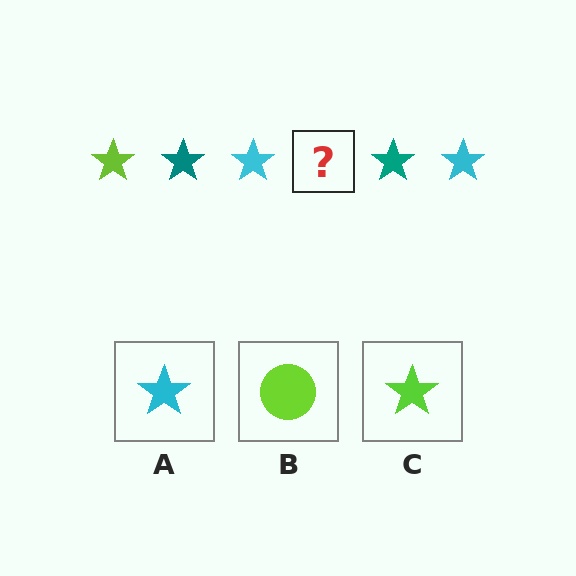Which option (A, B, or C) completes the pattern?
C.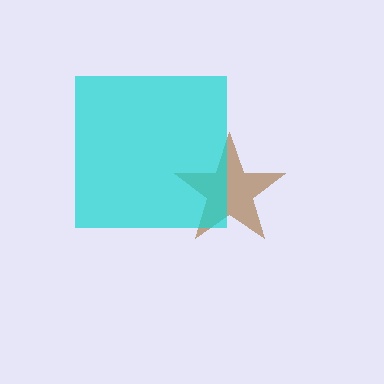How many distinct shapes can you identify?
There are 2 distinct shapes: a brown star, a cyan square.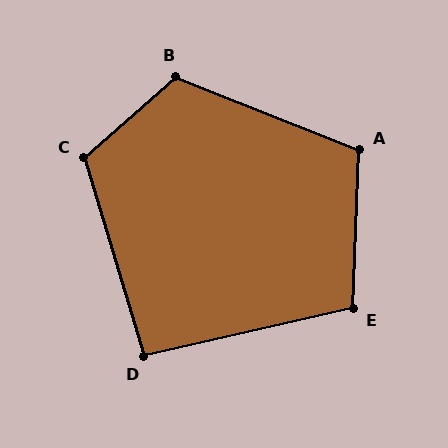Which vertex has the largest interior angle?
B, at approximately 117 degrees.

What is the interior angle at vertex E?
Approximately 105 degrees (obtuse).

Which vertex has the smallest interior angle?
D, at approximately 94 degrees.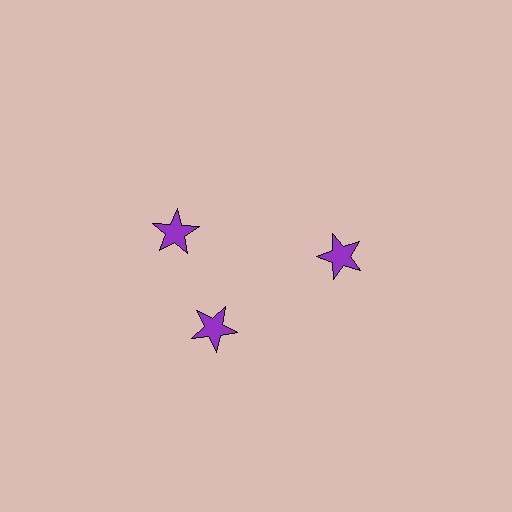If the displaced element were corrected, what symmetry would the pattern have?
It would have 3-fold rotational symmetry — the pattern would map onto itself every 120 degrees.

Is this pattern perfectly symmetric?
No. The 3 purple stars are arranged in a ring, but one element near the 11 o'clock position is rotated out of alignment along the ring, breaking the 3-fold rotational symmetry.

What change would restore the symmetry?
The symmetry would be restored by rotating it back into even spacing with its neighbors so that all 3 stars sit at equal angles and equal distance from the center.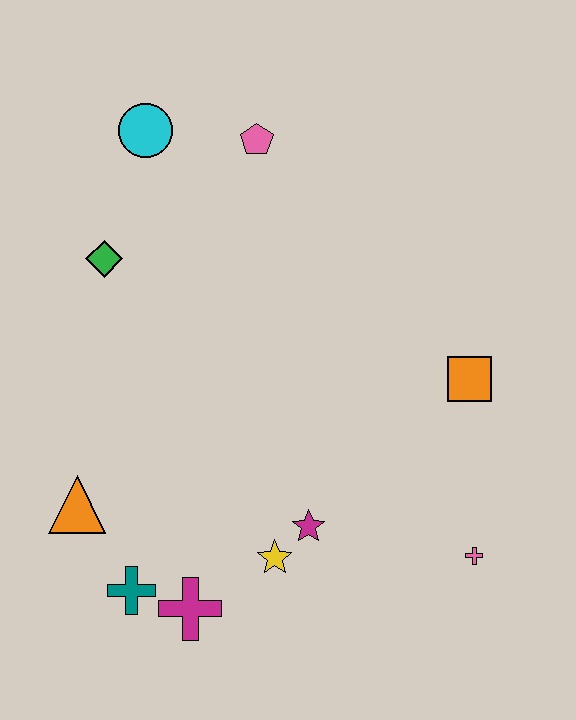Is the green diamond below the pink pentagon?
Yes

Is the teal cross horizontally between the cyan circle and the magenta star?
No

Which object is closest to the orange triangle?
The teal cross is closest to the orange triangle.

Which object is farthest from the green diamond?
The pink cross is farthest from the green diamond.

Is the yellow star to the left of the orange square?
Yes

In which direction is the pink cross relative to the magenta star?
The pink cross is to the right of the magenta star.